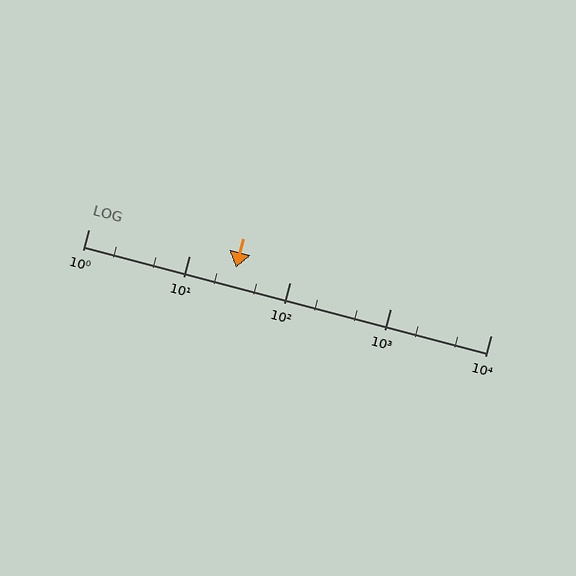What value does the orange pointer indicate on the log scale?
The pointer indicates approximately 29.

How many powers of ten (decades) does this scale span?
The scale spans 4 decades, from 1 to 10000.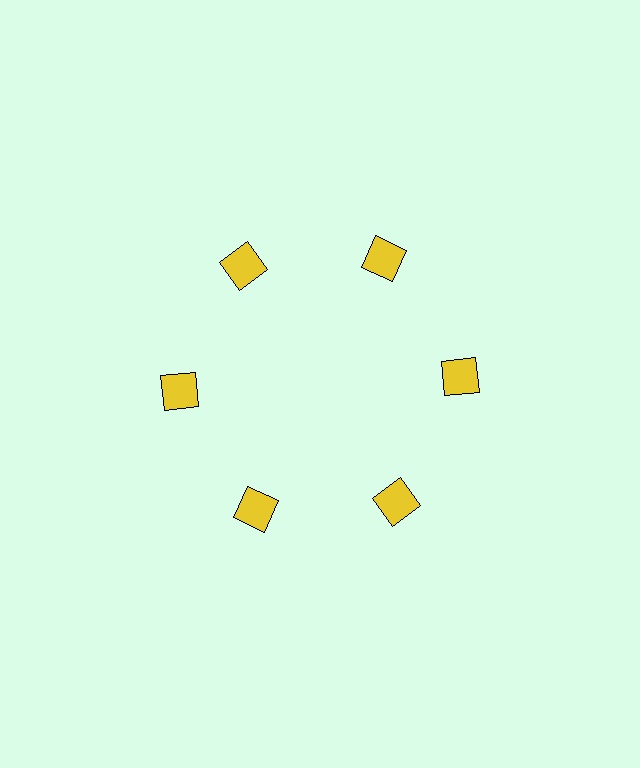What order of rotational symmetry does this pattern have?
This pattern has 6-fold rotational symmetry.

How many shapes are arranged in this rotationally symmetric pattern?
There are 6 shapes, arranged in 6 groups of 1.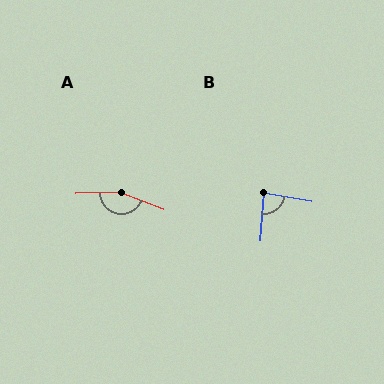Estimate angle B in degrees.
Approximately 84 degrees.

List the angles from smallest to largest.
B (84°), A (157°).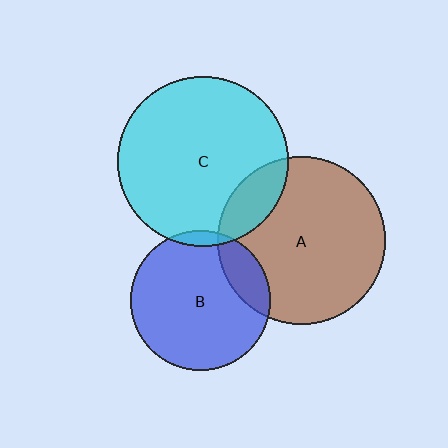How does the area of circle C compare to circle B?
Approximately 1.5 times.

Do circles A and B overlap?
Yes.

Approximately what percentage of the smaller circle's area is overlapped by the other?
Approximately 15%.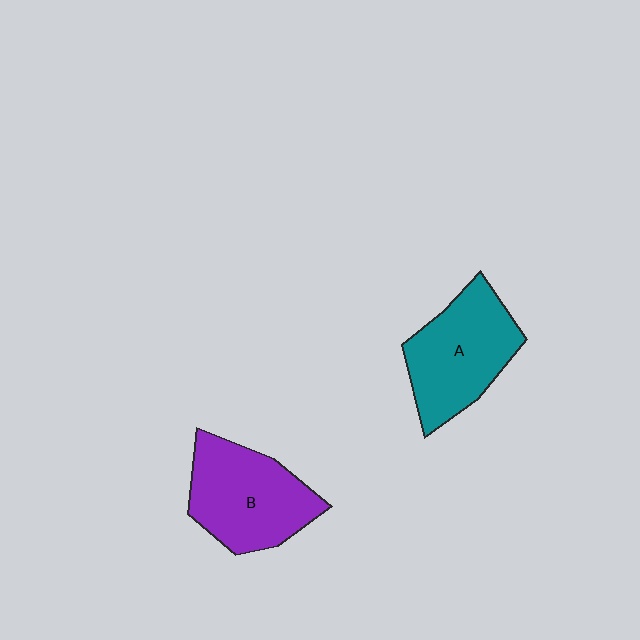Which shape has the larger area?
Shape B (purple).